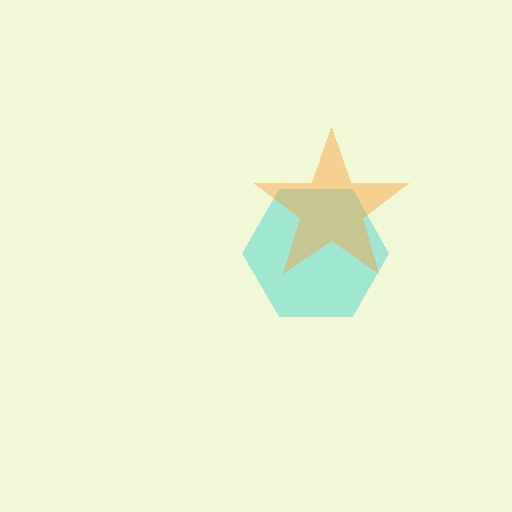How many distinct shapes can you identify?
There are 2 distinct shapes: a cyan hexagon, an orange star.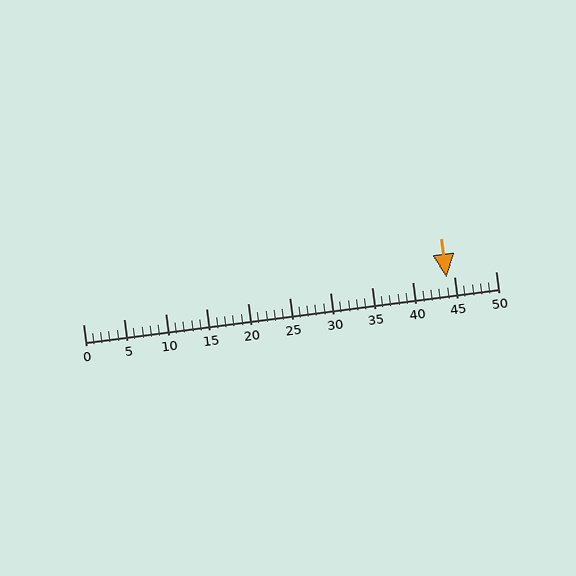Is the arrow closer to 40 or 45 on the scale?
The arrow is closer to 45.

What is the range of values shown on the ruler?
The ruler shows values from 0 to 50.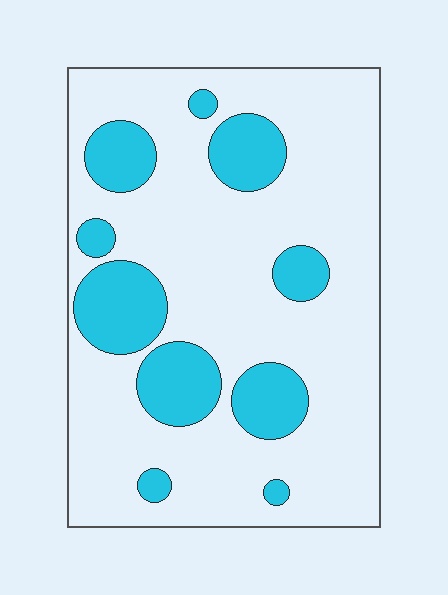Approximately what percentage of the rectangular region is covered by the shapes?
Approximately 25%.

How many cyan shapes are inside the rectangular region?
10.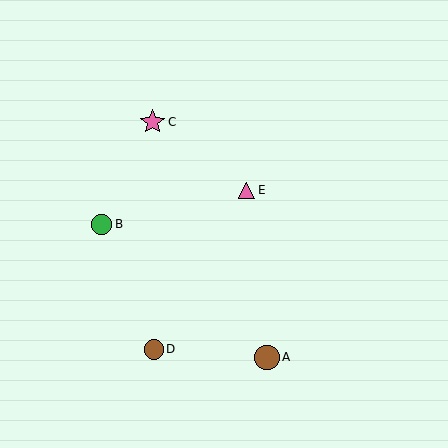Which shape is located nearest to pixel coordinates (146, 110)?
The pink star (labeled C) at (153, 122) is nearest to that location.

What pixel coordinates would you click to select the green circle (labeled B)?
Click at (102, 224) to select the green circle B.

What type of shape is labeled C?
Shape C is a pink star.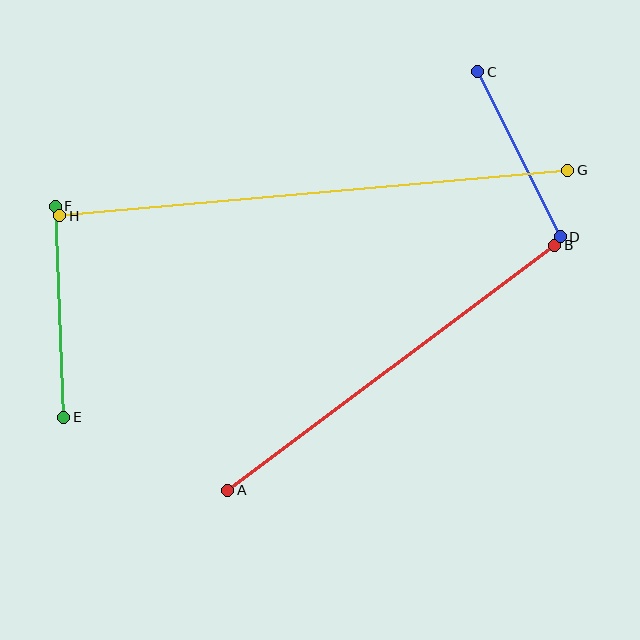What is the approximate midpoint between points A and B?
The midpoint is at approximately (391, 368) pixels.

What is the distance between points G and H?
The distance is approximately 510 pixels.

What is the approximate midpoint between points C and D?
The midpoint is at approximately (519, 154) pixels.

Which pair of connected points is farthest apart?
Points G and H are farthest apart.